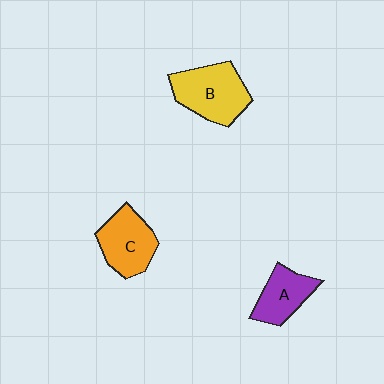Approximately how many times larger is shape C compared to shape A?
Approximately 1.3 times.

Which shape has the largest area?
Shape B (yellow).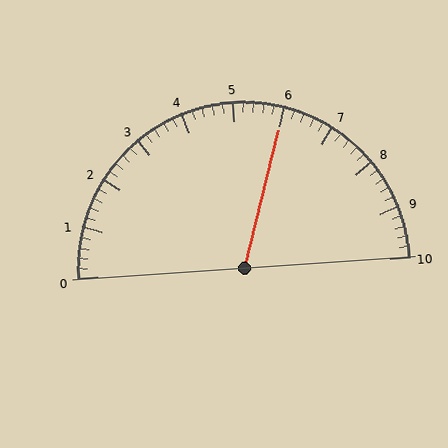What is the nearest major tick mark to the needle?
The nearest major tick mark is 6.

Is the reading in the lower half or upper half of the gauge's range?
The reading is in the upper half of the range (0 to 10).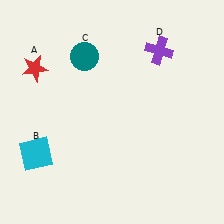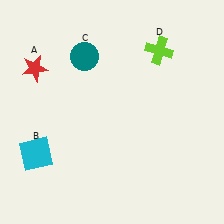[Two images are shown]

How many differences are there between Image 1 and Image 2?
There is 1 difference between the two images.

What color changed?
The cross (D) changed from purple in Image 1 to lime in Image 2.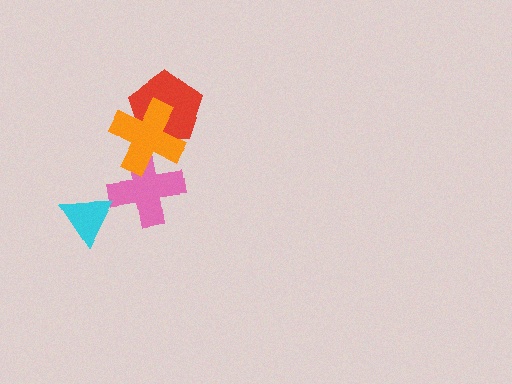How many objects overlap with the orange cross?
2 objects overlap with the orange cross.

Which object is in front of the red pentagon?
The orange cross is in front of the red pentagon.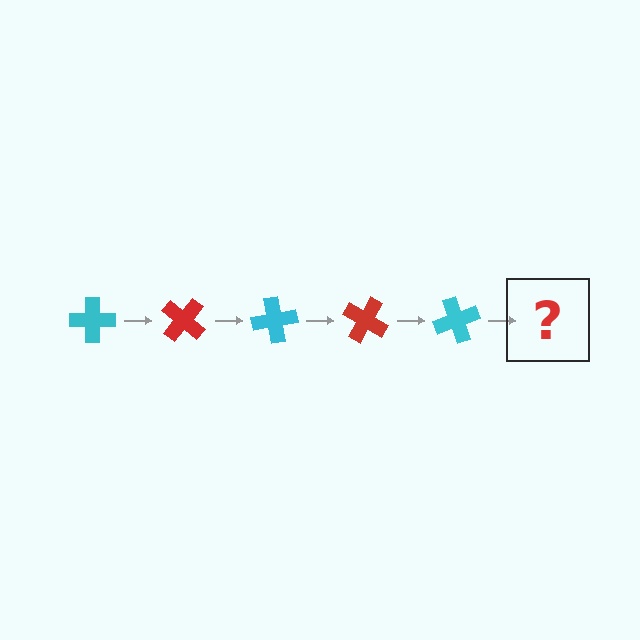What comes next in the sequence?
The next element should be a red cross, rotated 200 degrees from the start.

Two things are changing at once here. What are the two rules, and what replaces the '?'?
The two rules are that it rotates 40 degrees each step and the color cycles through cyan and red. The '?' should be a red cross, rotated 200 degrees from the start.